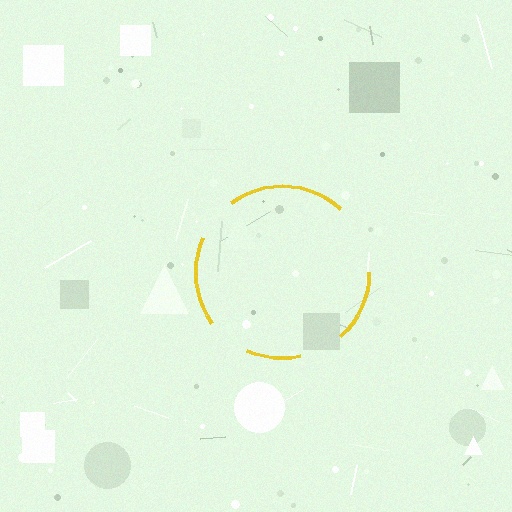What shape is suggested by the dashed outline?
The dashed outline suggests a circle.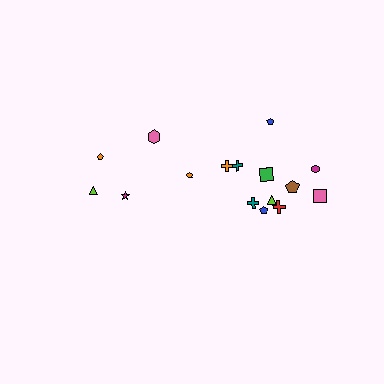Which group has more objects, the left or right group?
The right group.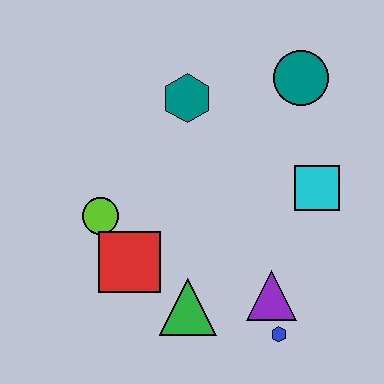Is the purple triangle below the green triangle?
No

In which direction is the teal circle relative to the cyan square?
The teal circle is above the cyan square.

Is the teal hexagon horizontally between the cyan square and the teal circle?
No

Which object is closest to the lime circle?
The red square is closest to the lime circle.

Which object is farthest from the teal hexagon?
The blue hexagon is farthest from the teal hexagon.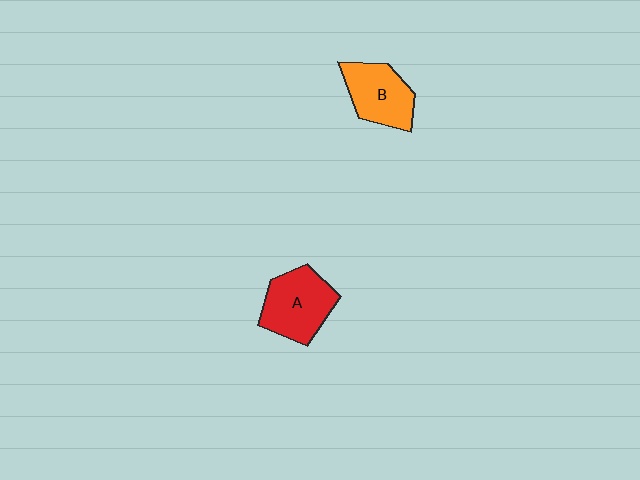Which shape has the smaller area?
Shape B (orange).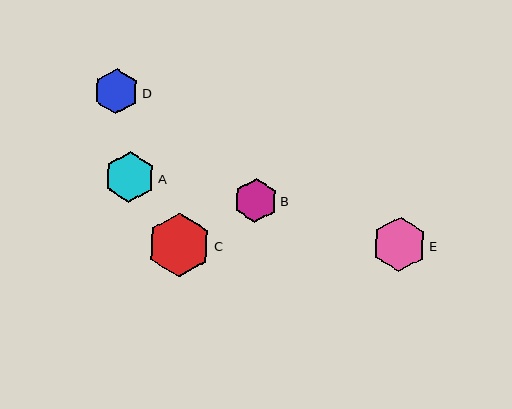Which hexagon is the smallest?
Hexagon B is the smallest with a size of approximately 44 pixels.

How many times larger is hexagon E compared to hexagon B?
Hexagon E is approximately 1.2 times the size of hexagon B.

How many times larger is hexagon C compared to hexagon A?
Hexagon C is approximately 1.3 times the size of hexagon A.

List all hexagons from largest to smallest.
From largest to smallest: C, E, A, D, B.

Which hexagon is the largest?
Hexagon C is the largest with a size of approximately 63 pixels.